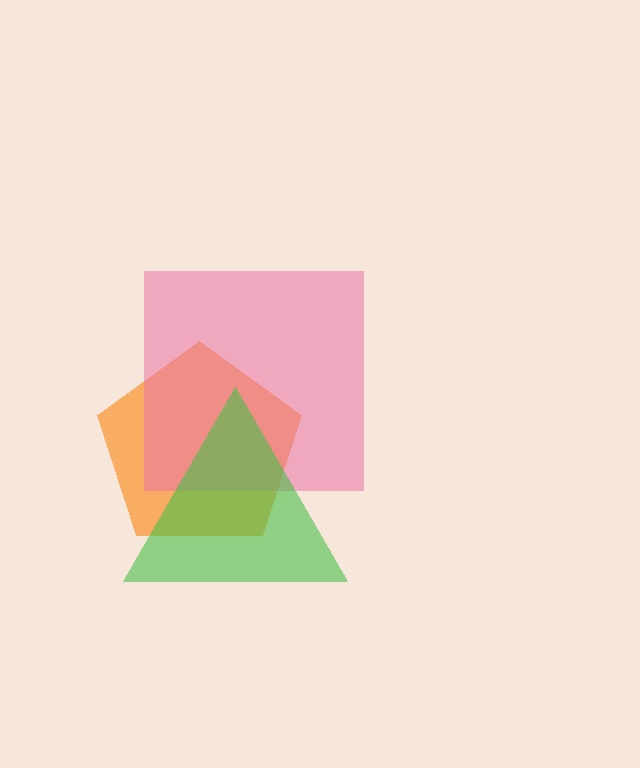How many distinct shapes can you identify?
There are 3 distinct shapes: an orange pentagon, a pink square, a green triangle.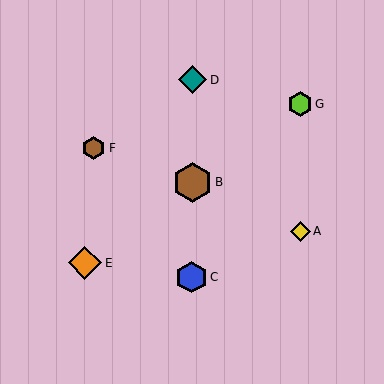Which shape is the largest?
The brown hexagon (labeled B) is the largest.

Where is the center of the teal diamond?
The center of the teal diamond is at (193, 80).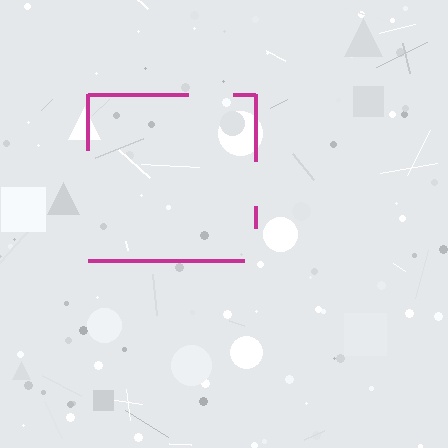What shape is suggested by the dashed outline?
The dashed outline suggests a square.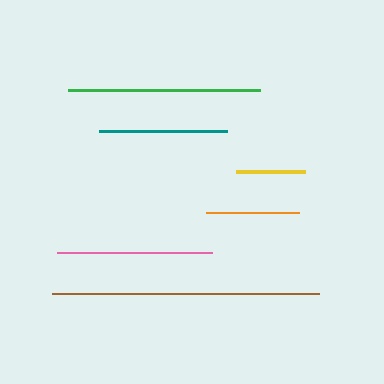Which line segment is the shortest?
The yellow line is the shortest at approximately 70 pixels.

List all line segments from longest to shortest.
From longest to shortest: brown, green, pink, teal, orange, yellow.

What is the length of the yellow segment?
The yellow segment is approximately 70 pixels long.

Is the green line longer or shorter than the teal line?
The green line is longer than the teal line.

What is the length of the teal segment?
The teal segment is approximately 128 pixels long.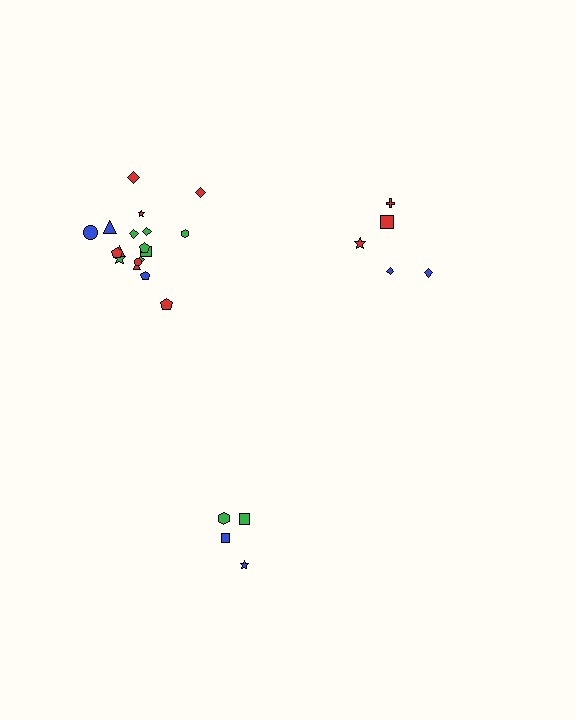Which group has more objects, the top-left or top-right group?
The top-left group.